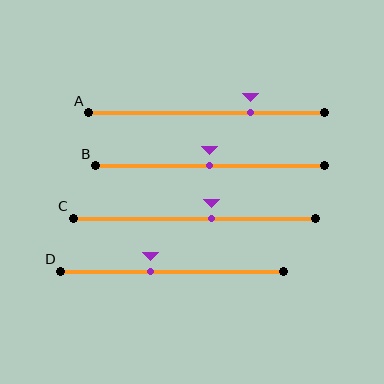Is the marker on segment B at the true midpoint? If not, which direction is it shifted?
Yes, the marker on segment B is at the true midpoint.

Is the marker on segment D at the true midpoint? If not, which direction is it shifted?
No, the marker on segment D is shifted to the left by about 10% of the segment length.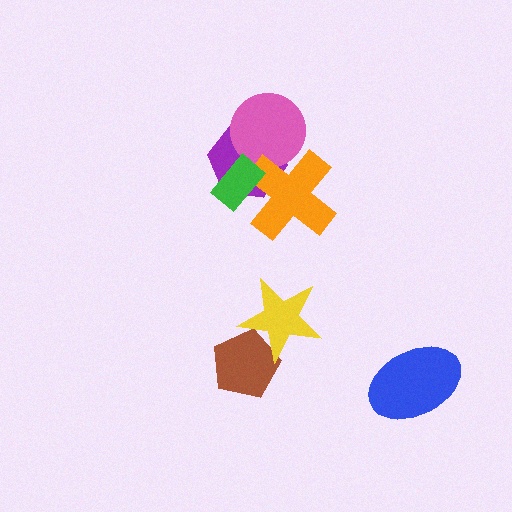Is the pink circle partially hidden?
Yes, it is partially covered by another shape.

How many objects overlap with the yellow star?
1 object overlaps with the yellow star.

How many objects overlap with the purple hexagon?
3 objects overlap with the purple hexagon.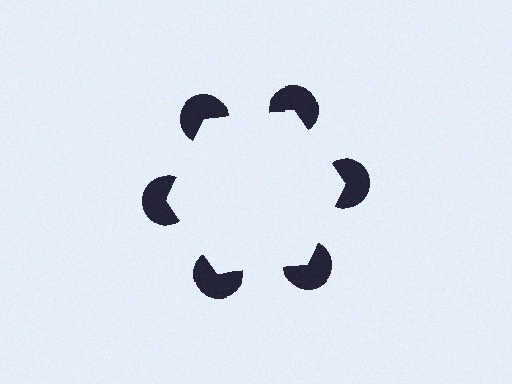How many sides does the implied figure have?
6 sides.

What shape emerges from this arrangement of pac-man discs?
An illusory hexagon — its edges are inferred from the aligned wedge cuts in the pac-man discs, not physically drawn.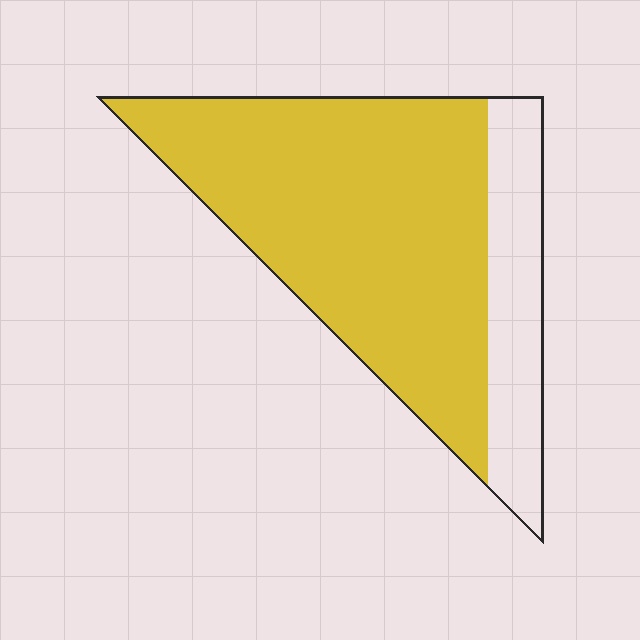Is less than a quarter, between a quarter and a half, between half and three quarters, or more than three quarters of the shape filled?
More than three quarters.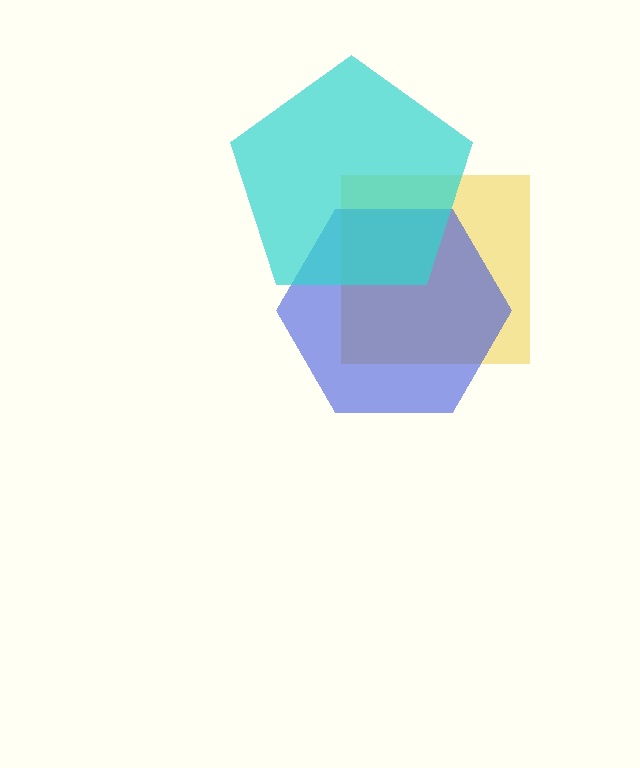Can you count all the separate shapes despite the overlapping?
Yes, there are 3 separate shapes.